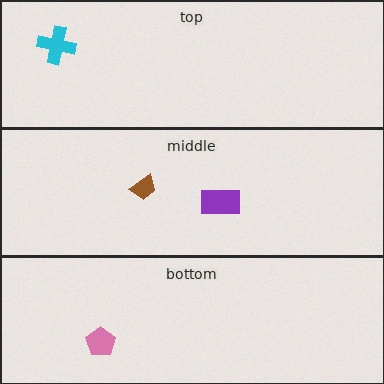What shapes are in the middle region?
The purple rectangle, the brown trapezoid.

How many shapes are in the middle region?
2.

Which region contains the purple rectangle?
The middle region.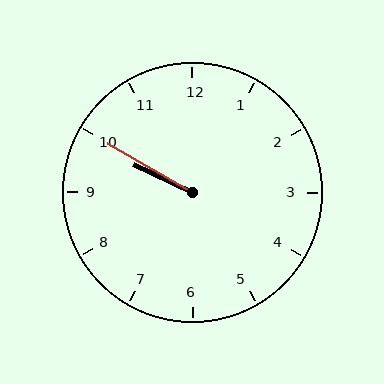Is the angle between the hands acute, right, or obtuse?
It is acute.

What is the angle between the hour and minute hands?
Approximately 5 degrees.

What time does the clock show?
9:50.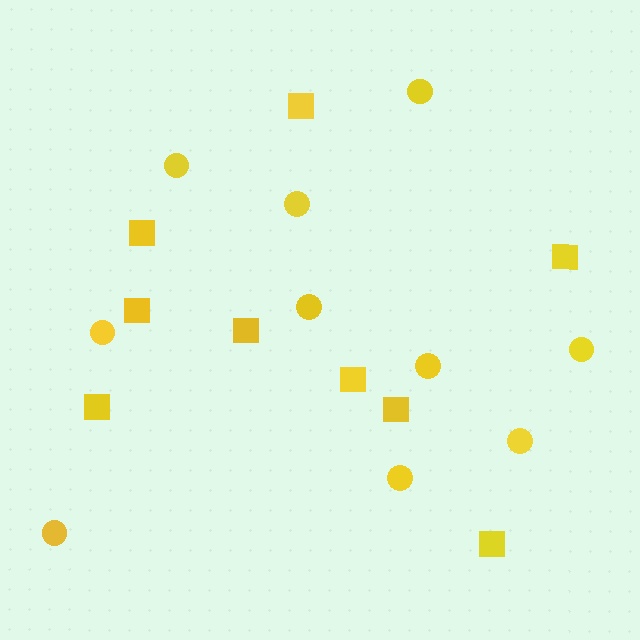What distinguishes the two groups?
There are 2 groups: one group of circles (10) and one group of squares (9).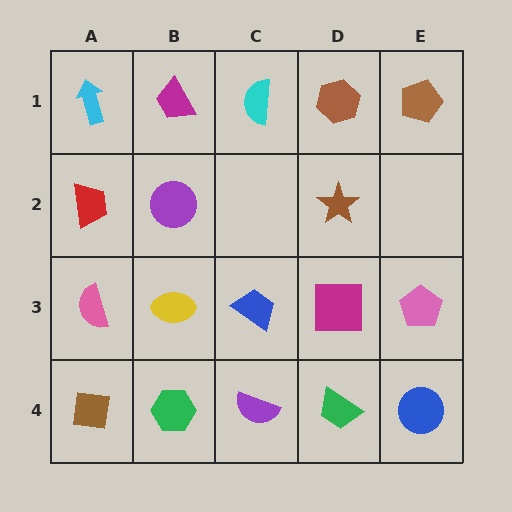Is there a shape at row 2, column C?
No, that cell is empty.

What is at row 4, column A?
A brown square.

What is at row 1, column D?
A brown hexagon.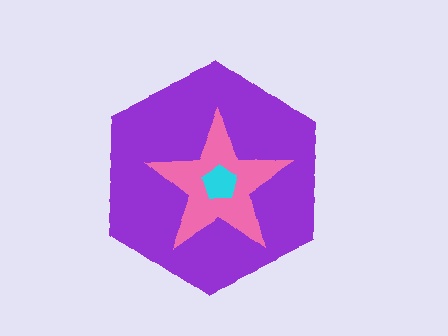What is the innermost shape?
The cyan pentagon.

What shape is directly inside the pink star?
The cyan pentagon.